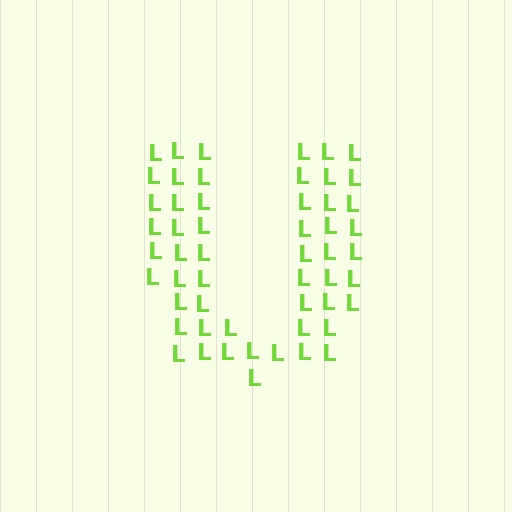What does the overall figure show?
The overall figure shows the letter U.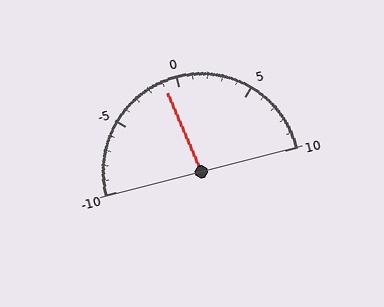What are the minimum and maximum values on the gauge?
The gauge ranges from -10 to 10.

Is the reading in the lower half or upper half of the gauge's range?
The reading is in the lower half of the range (-10 to 10).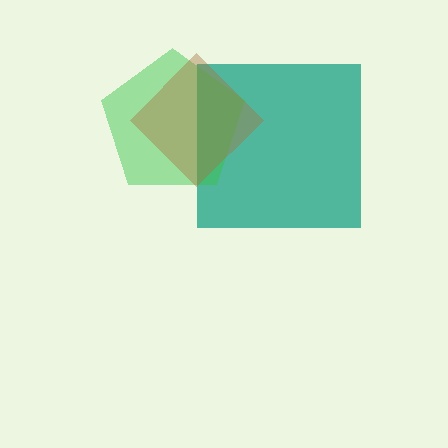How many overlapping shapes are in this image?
There are 3 overlapping shapes in the image.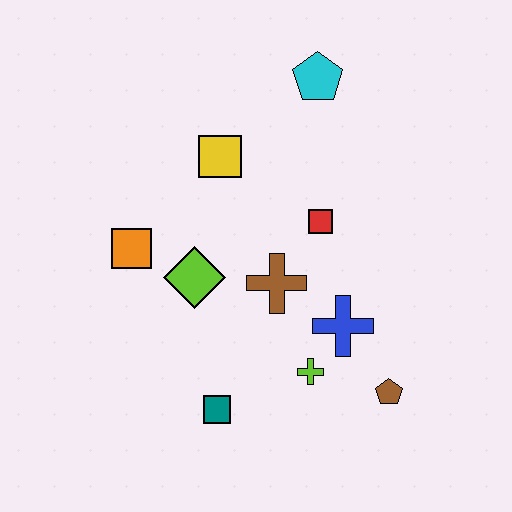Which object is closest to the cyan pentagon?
The yellow square is closest to the cyan pentagon.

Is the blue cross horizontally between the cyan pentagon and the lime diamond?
No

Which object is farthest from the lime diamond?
The cyan pentagon is farthest from the lime diamond.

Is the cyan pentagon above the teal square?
Yes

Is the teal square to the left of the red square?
Yes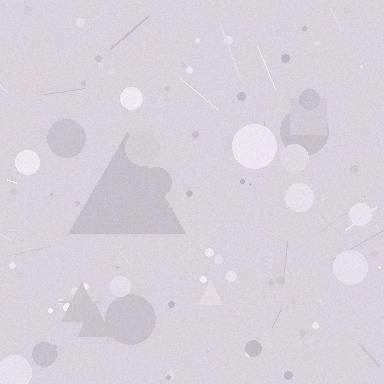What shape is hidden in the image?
A triangle is hidden in the image.